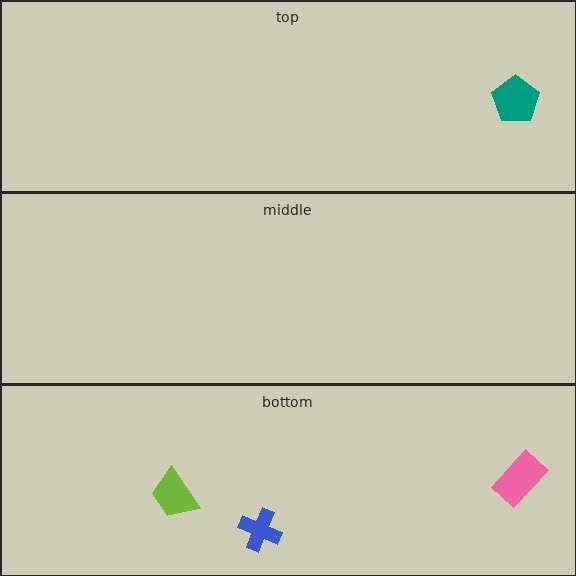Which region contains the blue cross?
The bottom region.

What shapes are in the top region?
The teal pentagon.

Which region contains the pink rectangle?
The bottom region.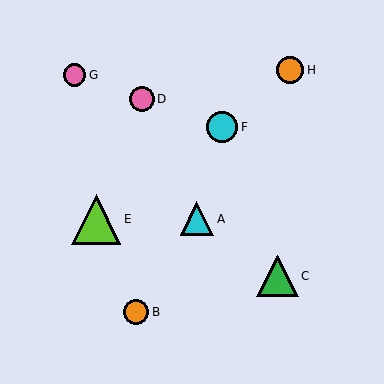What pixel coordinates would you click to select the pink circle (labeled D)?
Click at (142, 99) to select the pink circle D.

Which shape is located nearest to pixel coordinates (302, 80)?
The orange circle (labeled H) at (290, 70) is nearest to that location.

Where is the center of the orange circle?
The center of the orange circle is at (136, 312).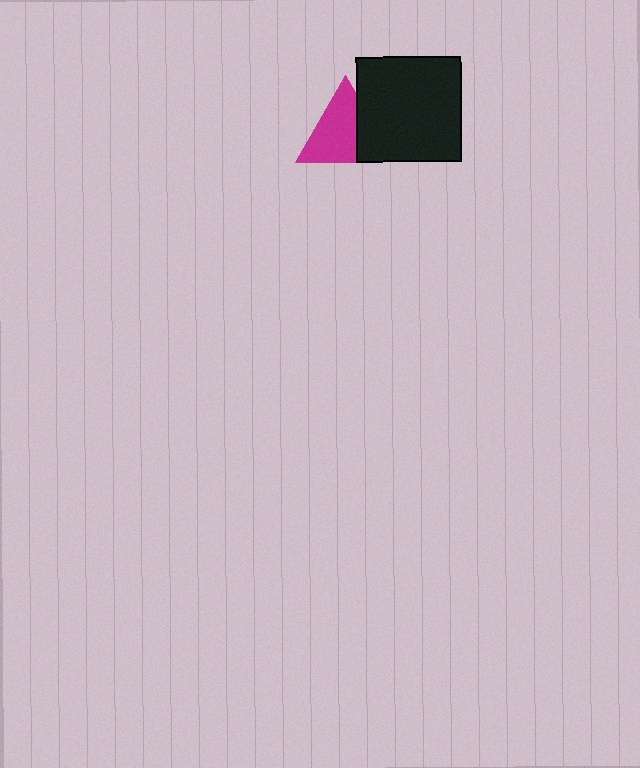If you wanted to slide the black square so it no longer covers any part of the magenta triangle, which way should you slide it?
Slide it right — that is the most direct way to separate the two shapes.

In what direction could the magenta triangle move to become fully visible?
The magenta triangle could move left. That would shift it out from behind the black square entirely.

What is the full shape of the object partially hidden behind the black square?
The partially hidden object is a magenta triangle.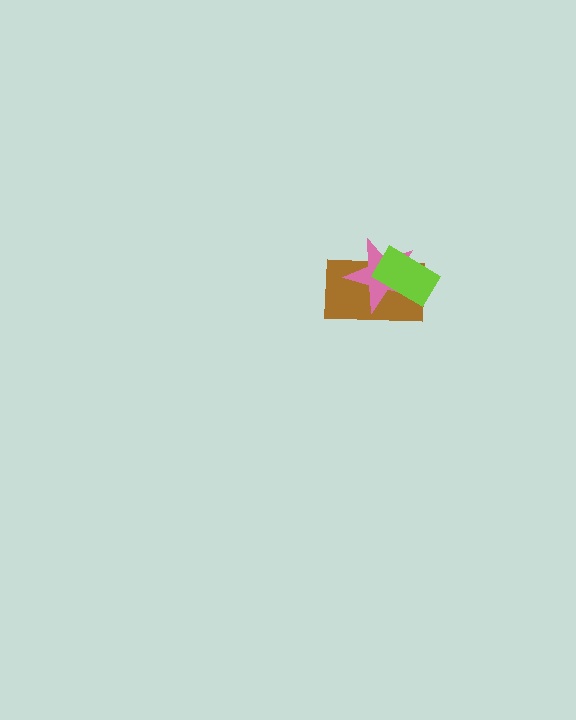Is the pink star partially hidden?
Yes, it is partially covered by another shape.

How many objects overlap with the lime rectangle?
2 objects overlap with the lime rectangle.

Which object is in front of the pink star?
The lime rectangle is in front of the pink star.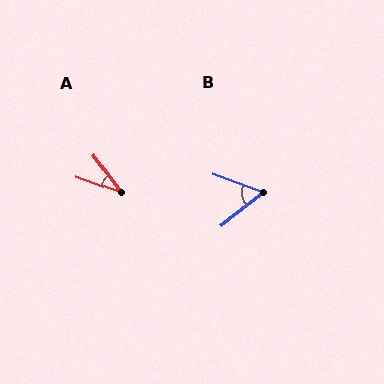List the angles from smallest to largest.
A (33°), B (59°).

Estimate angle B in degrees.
Approximately 59 degrees.